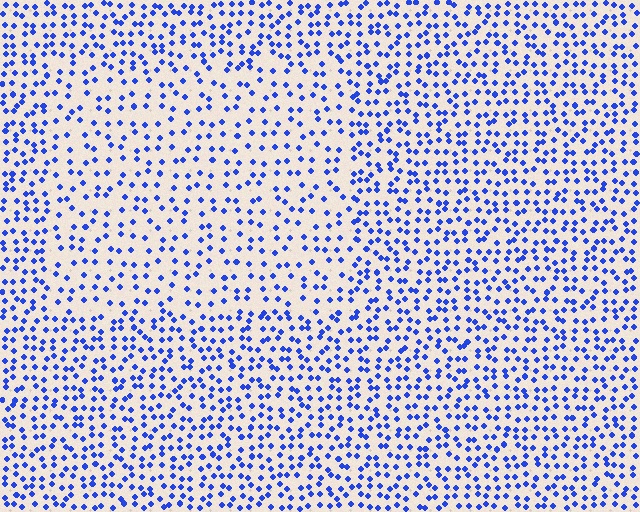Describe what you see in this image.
The image contains small blue elements arranged at two different densities. A rectangle-shaped region is visible where the elements are less densely packed than the surrounding area.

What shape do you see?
I see a rectangle.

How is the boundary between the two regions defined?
The boundary is defined by a change in element density (approximately 1.7x ratio). All elements are the same color, size, and shape.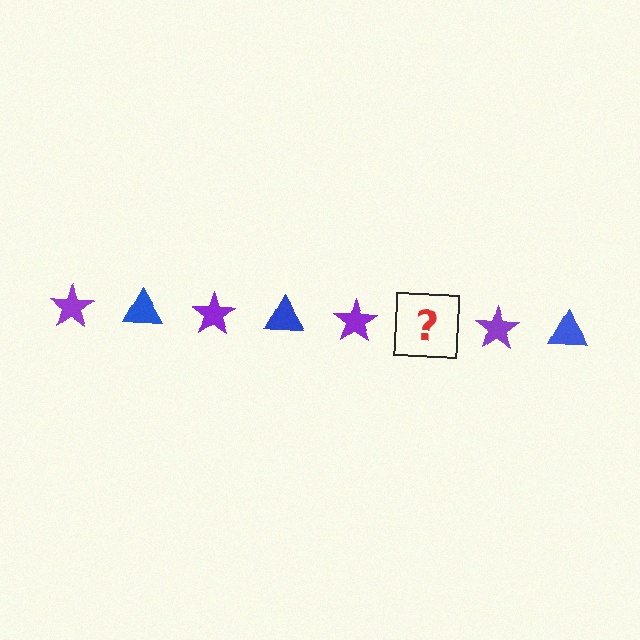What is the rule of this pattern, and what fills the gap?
The rule is that the pattern alternates between purple star and blue triangle. The gap should be filled with a blue triangle.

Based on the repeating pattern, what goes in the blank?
The blank should be a blue triangle.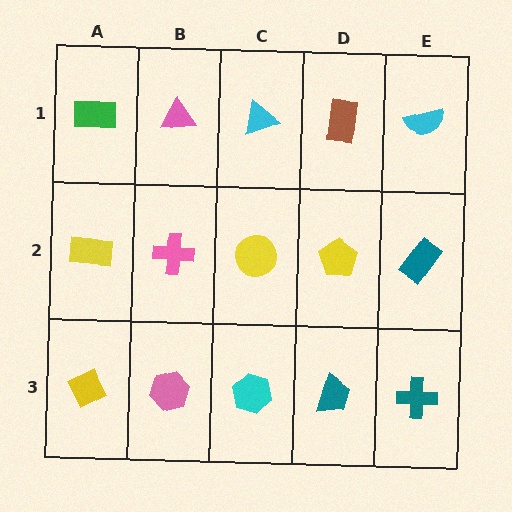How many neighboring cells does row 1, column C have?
3.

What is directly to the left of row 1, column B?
A green rectangle.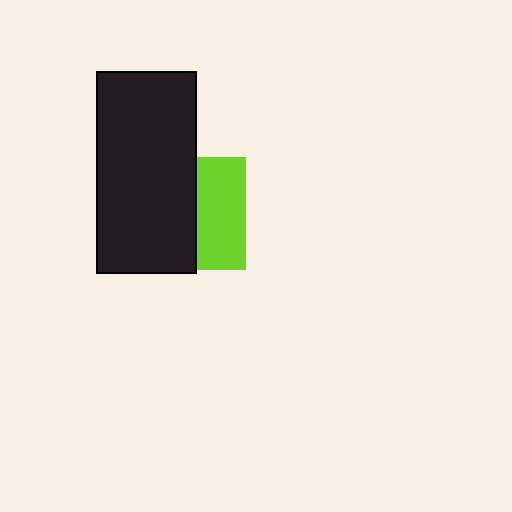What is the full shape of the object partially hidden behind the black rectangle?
The partially hidden object is a lime square.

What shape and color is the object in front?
The object in front is a black rectangle.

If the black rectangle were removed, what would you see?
You would see the complete lime square.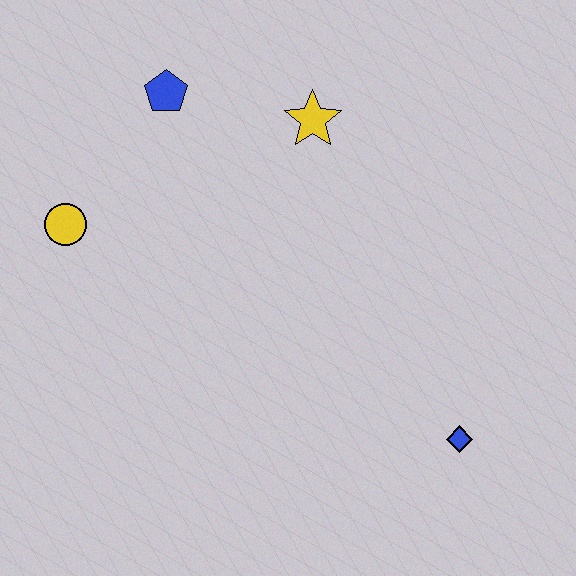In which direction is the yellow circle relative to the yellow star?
The yellow circle is to the left of the yellow star.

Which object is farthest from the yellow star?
The blue diamond is farthest from the yellow star.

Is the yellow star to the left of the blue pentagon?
No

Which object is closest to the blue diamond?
The yellow star is closest to the blue diamond.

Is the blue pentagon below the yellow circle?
No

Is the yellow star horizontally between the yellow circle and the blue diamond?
Yes